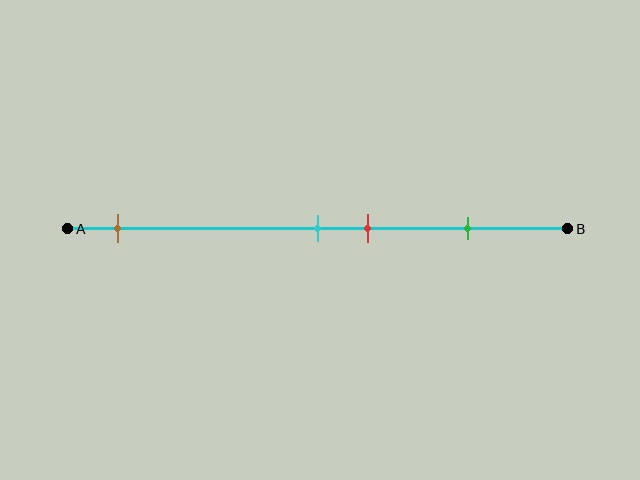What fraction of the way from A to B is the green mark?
The green mark is approximately 80% (0.8) of the way from A to B.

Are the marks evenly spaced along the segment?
No, the marks are not evenly spaced.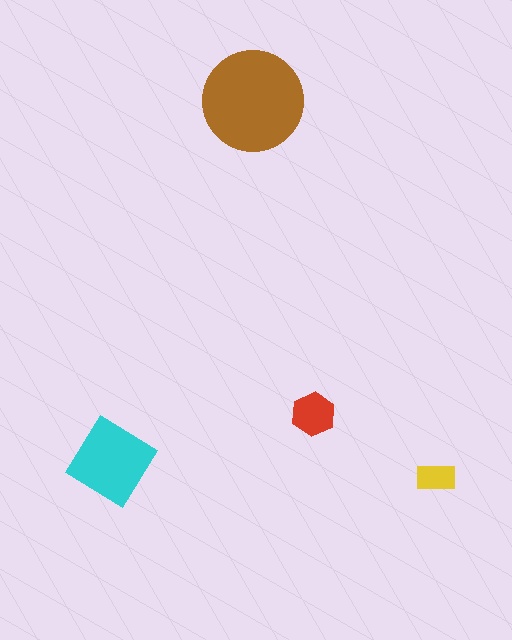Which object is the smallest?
The yellow rectangle.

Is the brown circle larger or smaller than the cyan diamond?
Larger.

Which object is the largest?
The brown circle.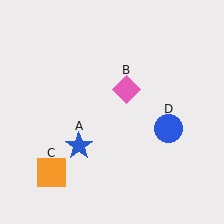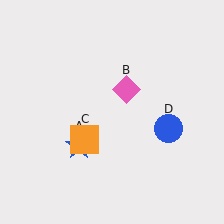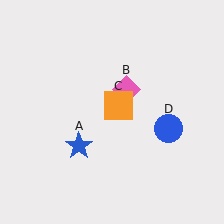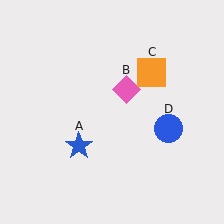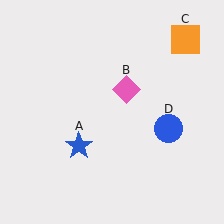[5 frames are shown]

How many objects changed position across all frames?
1 object changed position: orange square (object C).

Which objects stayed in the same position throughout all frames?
Blue star (object A) and pink diamond (object B) and blue circle (object D) remained stationary.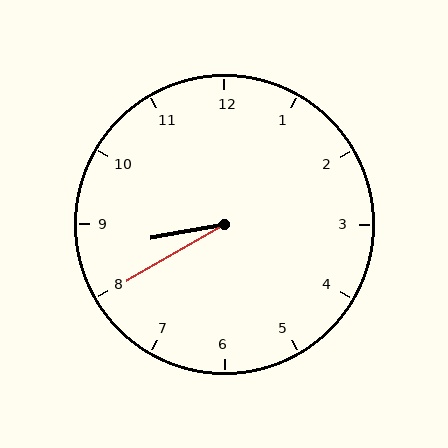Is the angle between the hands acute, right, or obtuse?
It is acute.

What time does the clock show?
8:40.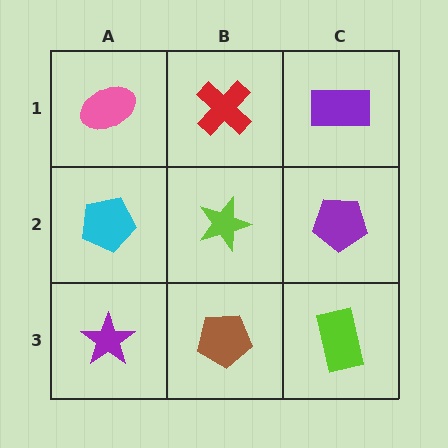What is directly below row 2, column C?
A lime rectangle.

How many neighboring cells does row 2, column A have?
3.